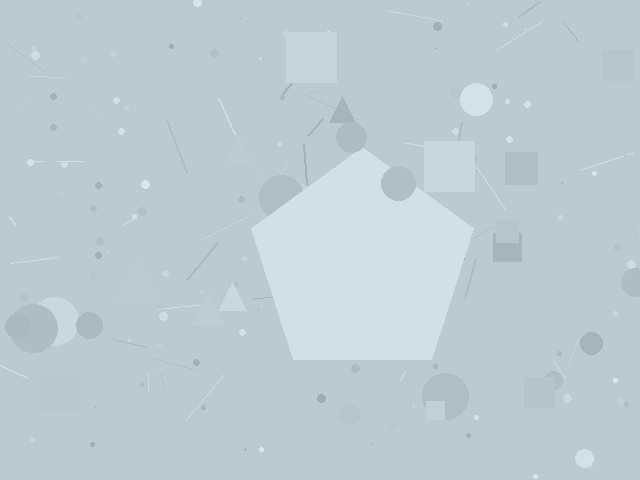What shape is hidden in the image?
A pentagon is hidden in the image.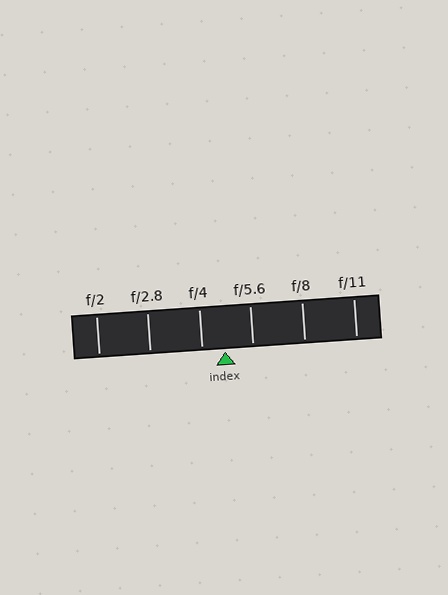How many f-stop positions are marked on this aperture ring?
There are 6 f-stop positions marked.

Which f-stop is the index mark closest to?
The index mark is closest to f/4.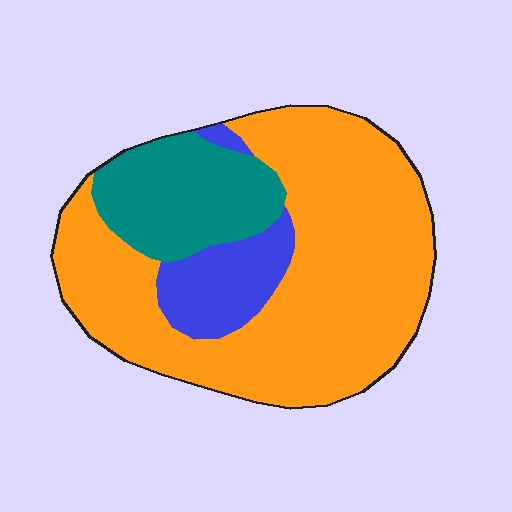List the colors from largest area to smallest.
From largest to smallest: orange, teal, blue.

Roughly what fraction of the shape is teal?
Teal covers about 20% of the shape.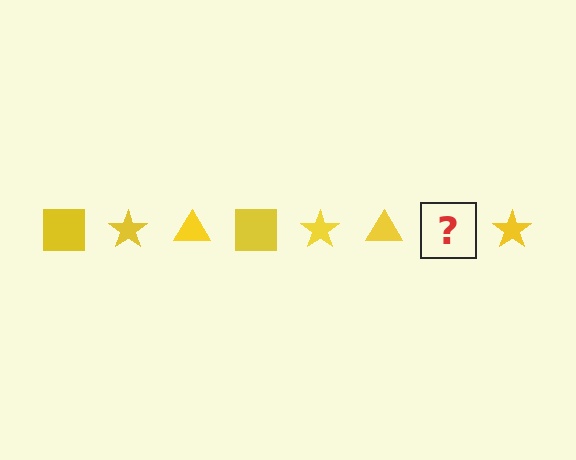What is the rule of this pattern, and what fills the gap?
The rule is that the pattern cycles through square, star, triangle shapes in yellow. The gap should be filled with a yellow square.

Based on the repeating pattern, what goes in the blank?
The blank should be a yellow square.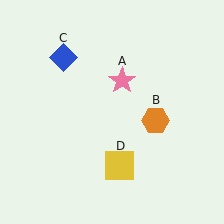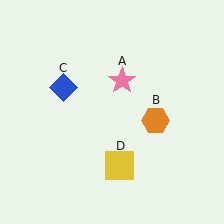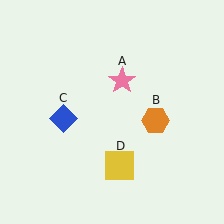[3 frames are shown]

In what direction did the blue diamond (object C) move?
The blue diamond (object C) moved down.